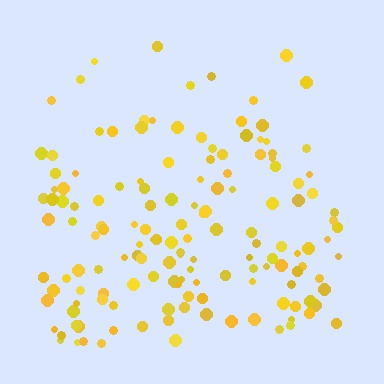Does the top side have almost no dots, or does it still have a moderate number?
Still a moderate number, just noticeably fewer than the bottom.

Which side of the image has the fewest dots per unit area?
The top.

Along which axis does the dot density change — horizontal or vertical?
Vertical.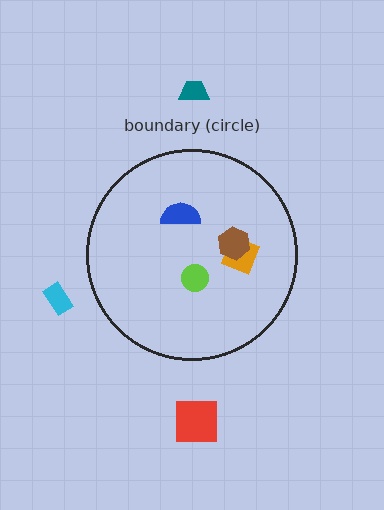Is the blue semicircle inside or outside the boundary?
Inside.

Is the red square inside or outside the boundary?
Outside.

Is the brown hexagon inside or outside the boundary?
Inside.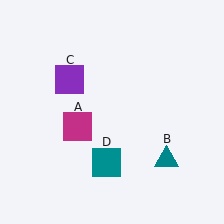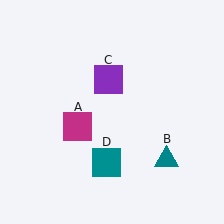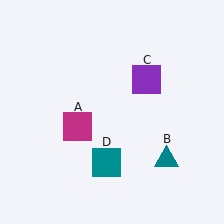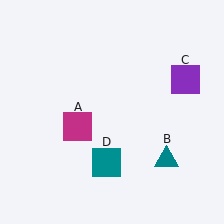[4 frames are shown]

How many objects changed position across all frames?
1 object changed position: purple square (object C).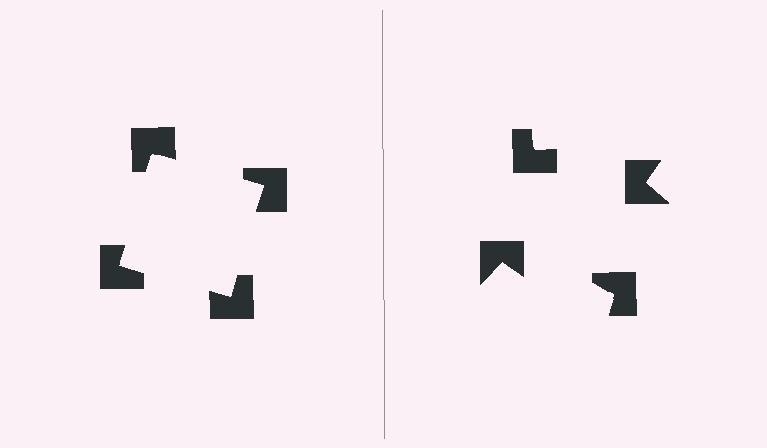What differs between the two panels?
The notched squares are positioned identically on both sides; only the wedge orientations differ. On the left they align to a square; on the right they are misaligned.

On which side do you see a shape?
An illusory square appears on the left side. On the right side the wedge cuts are rotated, so no coherent shape forms.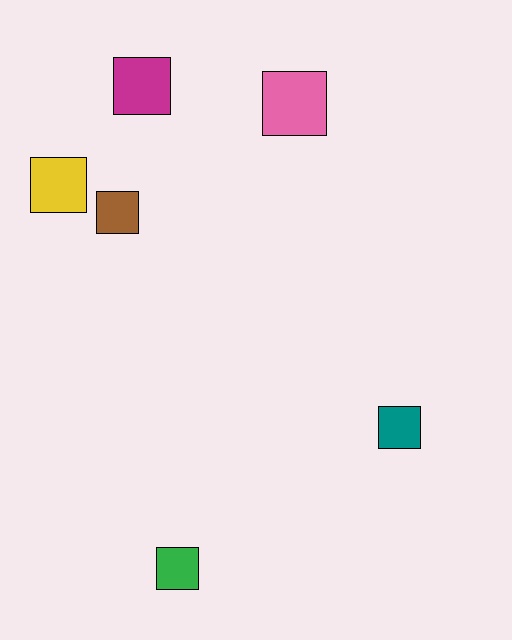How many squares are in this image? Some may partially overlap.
There are 6 squares.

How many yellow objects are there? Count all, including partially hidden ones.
There is 1 yellow object.